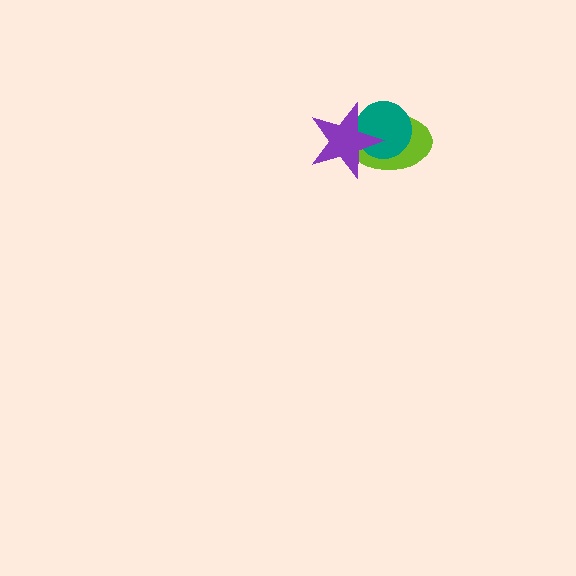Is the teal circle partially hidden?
Yes, it is partially covered by another shape.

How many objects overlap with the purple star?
2 objects overlap with the purple star.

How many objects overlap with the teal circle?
2 objects overlap with the teal circle.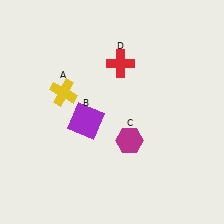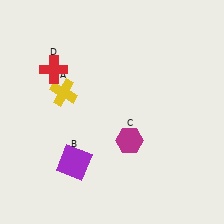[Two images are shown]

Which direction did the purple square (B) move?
The purple square (B) moved down.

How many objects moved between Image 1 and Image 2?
2 objects moved between the two images.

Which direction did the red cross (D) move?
The red cross (D) moved left.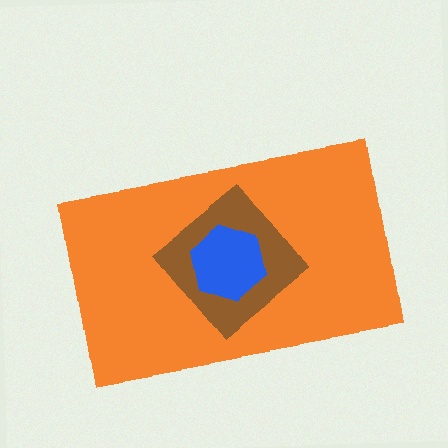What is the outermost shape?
The orange rectangle.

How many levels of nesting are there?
3.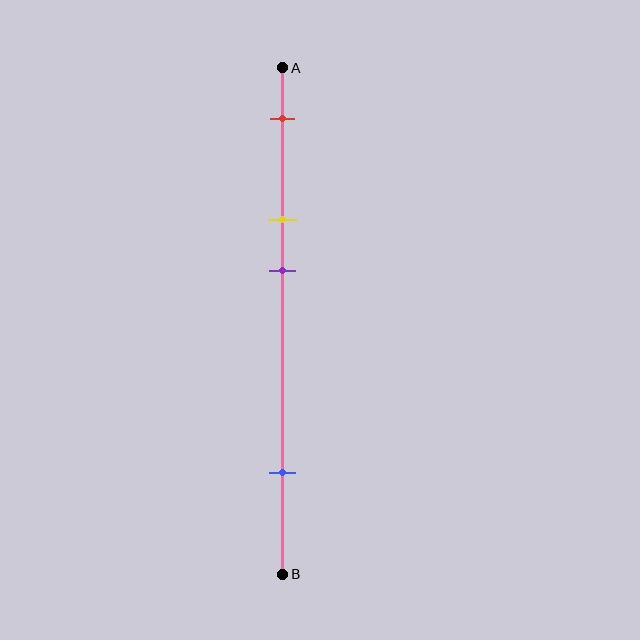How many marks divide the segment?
There are 4 marks dividing the segment.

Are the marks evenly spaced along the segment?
No, the marks are not evenly spaced.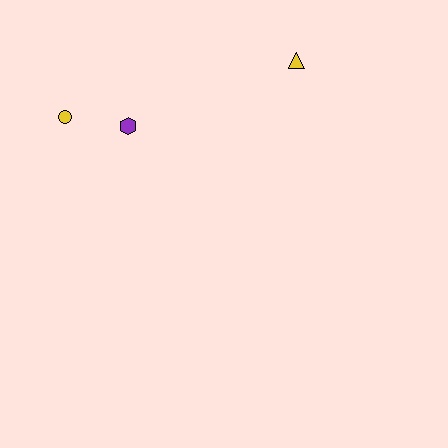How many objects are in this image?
There are 3 objects.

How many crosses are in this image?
There are no crosses.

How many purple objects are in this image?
There is 1 purple object.